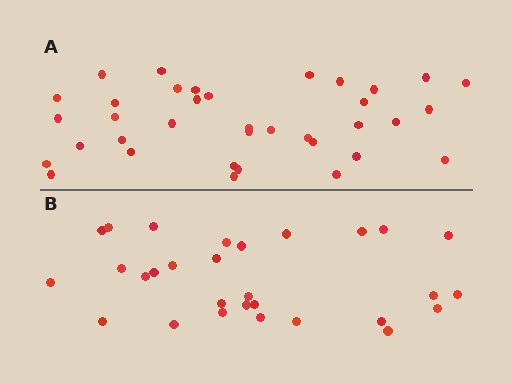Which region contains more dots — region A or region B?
Region A (the top region) has more dots.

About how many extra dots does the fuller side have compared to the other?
Region A has roughly 8 or so more dots than region B.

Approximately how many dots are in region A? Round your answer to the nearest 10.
About 40 dots. (The exact count is 36, which rounds to 40.)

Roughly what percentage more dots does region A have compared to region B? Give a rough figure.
About 25% more.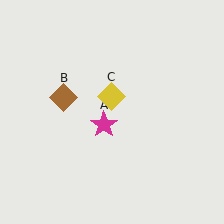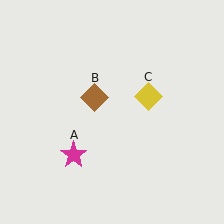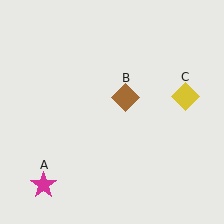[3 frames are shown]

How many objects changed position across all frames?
3 objects changed position: magenta star (object A), brown diamond (object B), yellow diamond (object C).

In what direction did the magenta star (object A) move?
The magenta star (object A) moved down and to the left.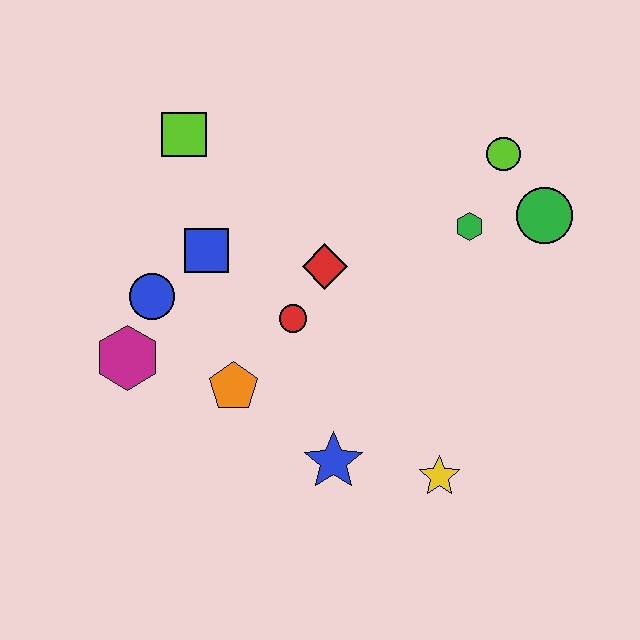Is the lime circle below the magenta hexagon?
No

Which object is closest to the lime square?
The blue square is closest to the lime square.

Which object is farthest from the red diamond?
The yellow star is farthest from the red diamond.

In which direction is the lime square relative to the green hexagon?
The lime square is to the left of the green hexagon.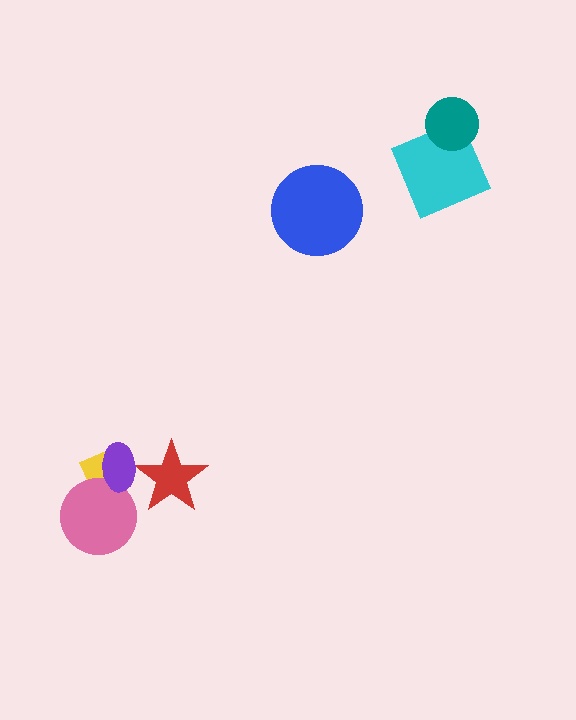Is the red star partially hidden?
Yes, it is partially covered by another shape.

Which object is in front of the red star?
The purple ellipse is in front of the red star.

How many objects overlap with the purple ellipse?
3 objects overlap with the purple ellipse.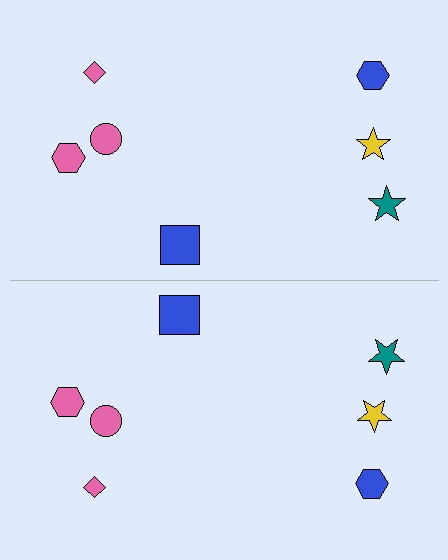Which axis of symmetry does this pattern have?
The pattern has a horizontal axis of symmetry running through the center of the image.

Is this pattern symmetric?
Yes, this pattern has bilateral (reflection) symmetry.